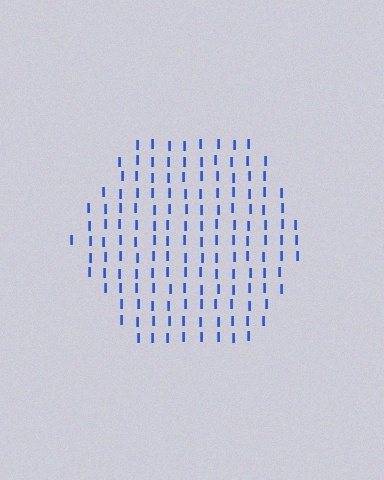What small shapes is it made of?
It is made of small letter I's.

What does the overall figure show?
The overall figure shows a hexagon.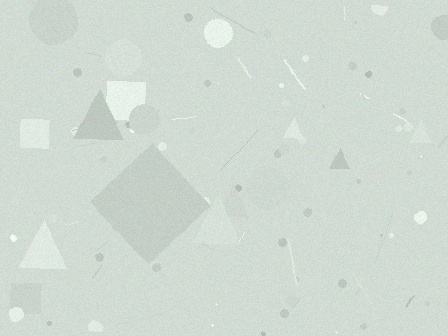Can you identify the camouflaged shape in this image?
The camouflaged shape is a diamond.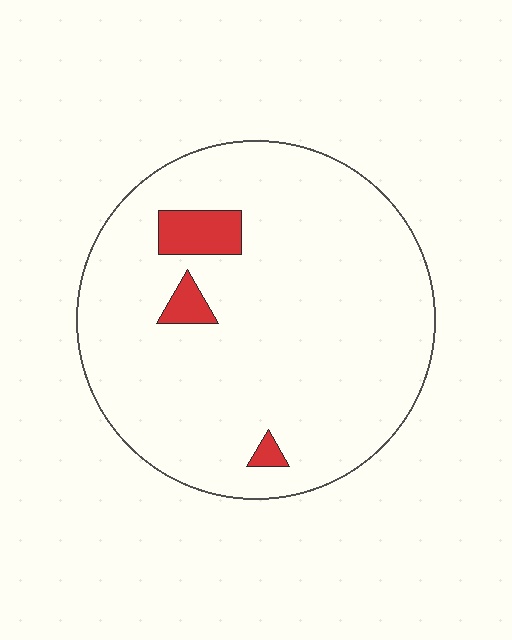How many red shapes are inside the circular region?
3.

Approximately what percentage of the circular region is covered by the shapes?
Approximately 5%.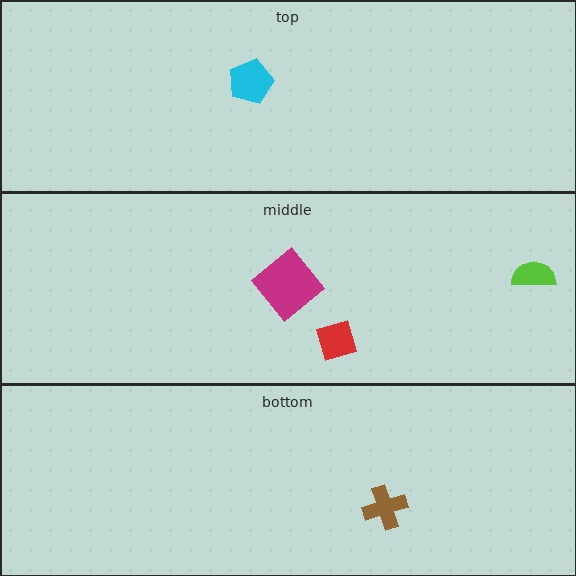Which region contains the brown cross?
The bottom region.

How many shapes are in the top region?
1.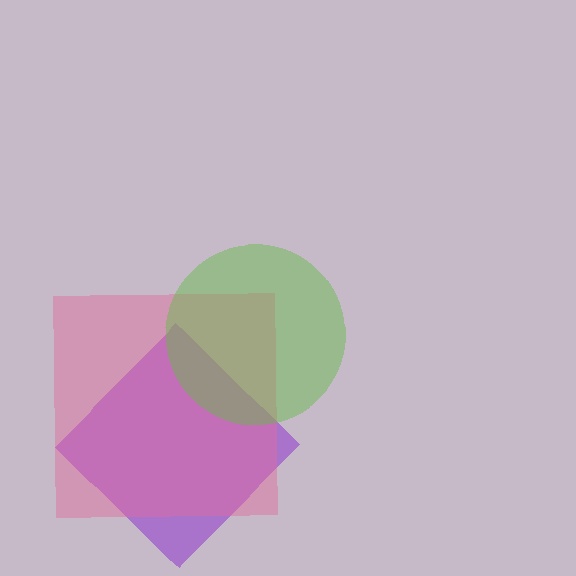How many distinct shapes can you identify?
There are 3 distinct shapes: a purple diamond, a pink square, a lime circle.